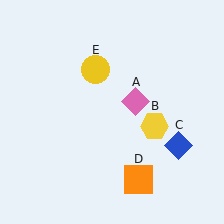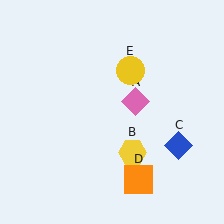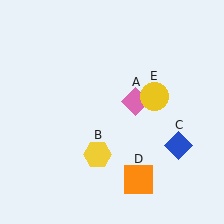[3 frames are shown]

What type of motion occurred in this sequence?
The yellow hexagon (object B), yellow circle (object E) rotated clockwise around the center of the scene.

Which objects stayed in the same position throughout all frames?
Pink diamond (object A) and blue diamond (object C) and orange square (object D) remained stationary.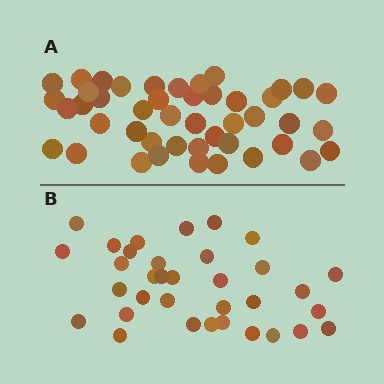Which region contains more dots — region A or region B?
Region A (the top region) has more dots.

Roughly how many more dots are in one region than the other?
Region A has roughly 12 or so more dots than region B.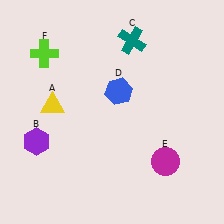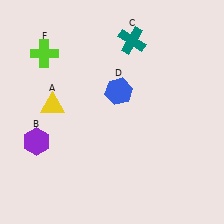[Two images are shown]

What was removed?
The magenta circle (E) was removed in Image 2.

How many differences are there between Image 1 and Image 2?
There is 1 difference between the two images.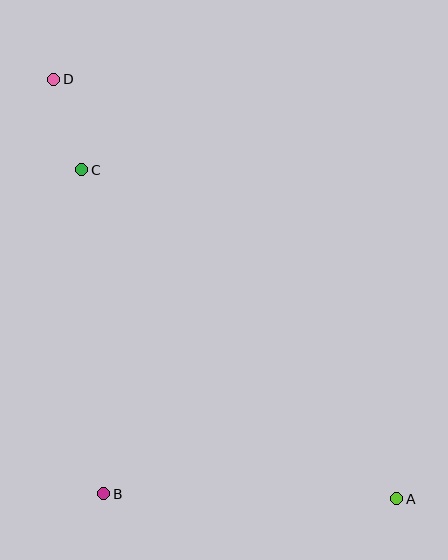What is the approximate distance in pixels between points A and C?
The distance between A and C is approximately 456 pixels.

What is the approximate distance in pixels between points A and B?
The distance between A and B is approximately 293 pixels.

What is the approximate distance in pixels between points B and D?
The distance between B and D is approximately 418 pixels.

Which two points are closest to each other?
Points C and D are closest to each other.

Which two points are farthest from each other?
Points A and D are farthest from each other.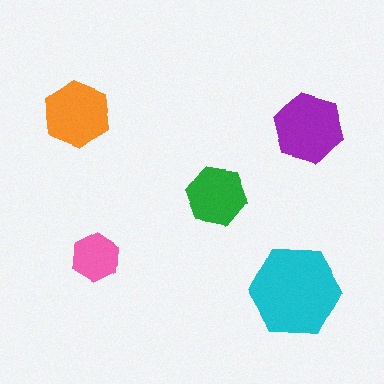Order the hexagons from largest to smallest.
the cyan one, the purple one, the orange one, the green one, the pink one.